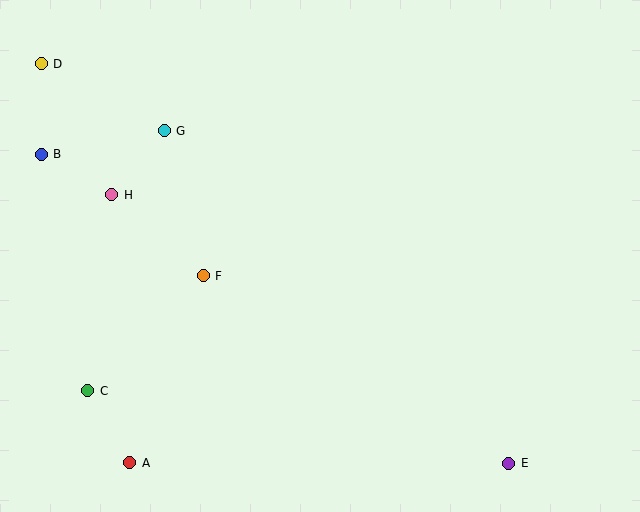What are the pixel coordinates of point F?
Point F is at (203, 276).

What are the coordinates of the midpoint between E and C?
The midpoint between E and C is at (298, 427).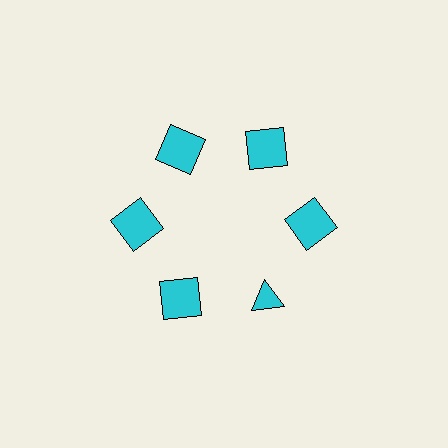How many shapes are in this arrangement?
There are 6 shapes arranged in a ring pattern.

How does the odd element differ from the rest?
It has a different shape: triangle instead of square.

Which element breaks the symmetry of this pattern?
The cyan triangle at roughly the 5 o'clock position breaks the symmetry. All other shapes are cyan squares.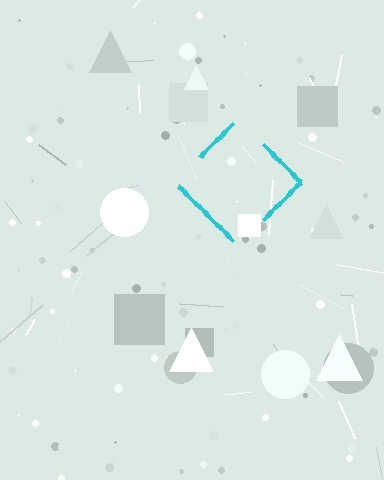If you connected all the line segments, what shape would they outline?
They would outline a diamond.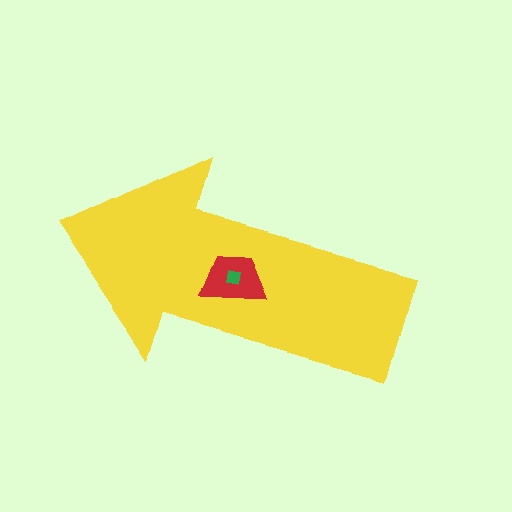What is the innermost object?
The green square.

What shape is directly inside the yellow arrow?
The red trapezoid.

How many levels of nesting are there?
3.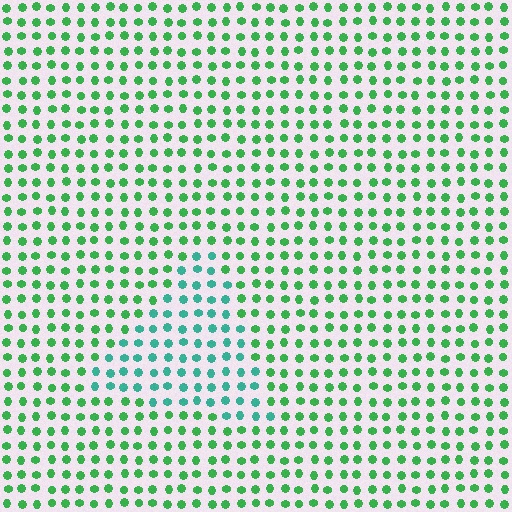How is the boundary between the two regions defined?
The boundary is defined purely by a slight shift in hue (about 37 degrees). Spacing, size, and orientation are identical on both sides.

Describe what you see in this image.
The image is filled with small green elements in a uniform arrangement. A triangle-shaped region is visible where the elements are tinted to a slightly different hue, forming a subtle color boundary.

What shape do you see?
I see a triangle.